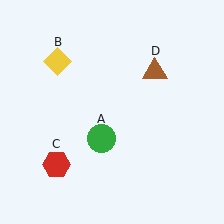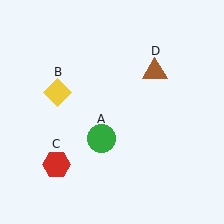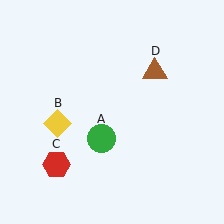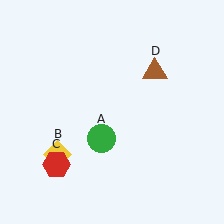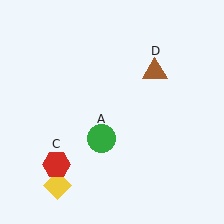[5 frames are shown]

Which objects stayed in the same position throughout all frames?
Green circle (object A) and red hexagon (object C) and brown triangle (object D) remained stationary.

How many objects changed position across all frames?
1 object changed position: yellow diamond (object B).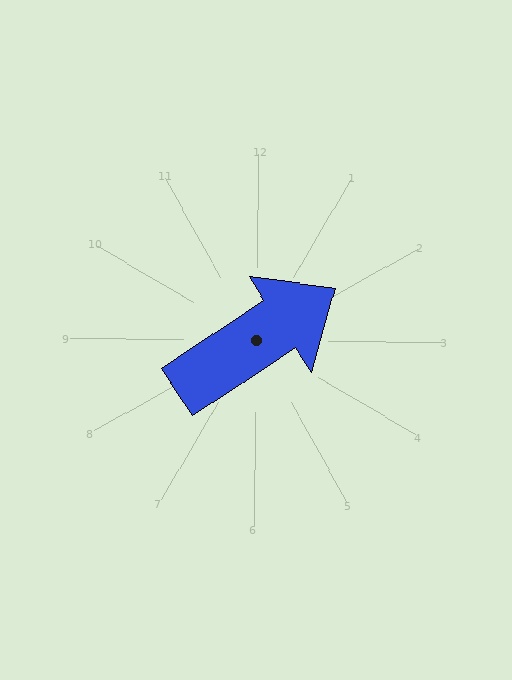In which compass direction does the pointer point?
Northeast.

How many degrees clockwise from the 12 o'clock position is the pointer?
Approximately 56 degrees.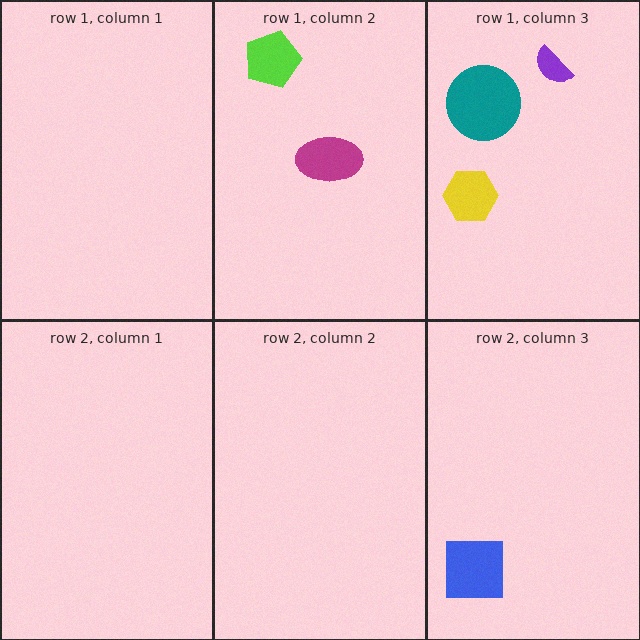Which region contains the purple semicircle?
The row 1, column 3 region.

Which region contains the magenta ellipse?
The row 1, column 2 region.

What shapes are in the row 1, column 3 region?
The purple semicircle, the yellow hexagon, the teal circle.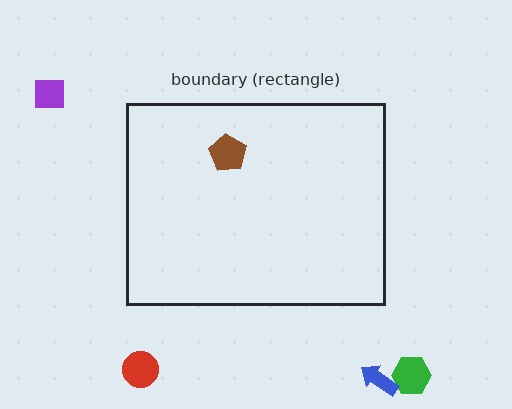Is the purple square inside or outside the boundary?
Outside.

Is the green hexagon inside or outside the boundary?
Outside.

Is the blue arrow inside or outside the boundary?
Outside.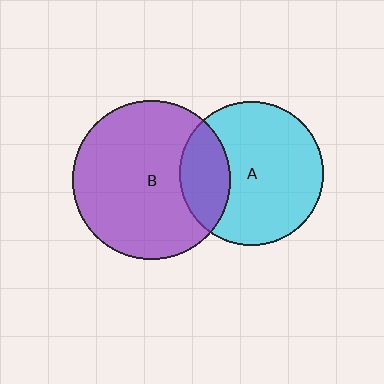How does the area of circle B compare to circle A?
Approximately 1.2 times.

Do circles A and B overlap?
Yes.